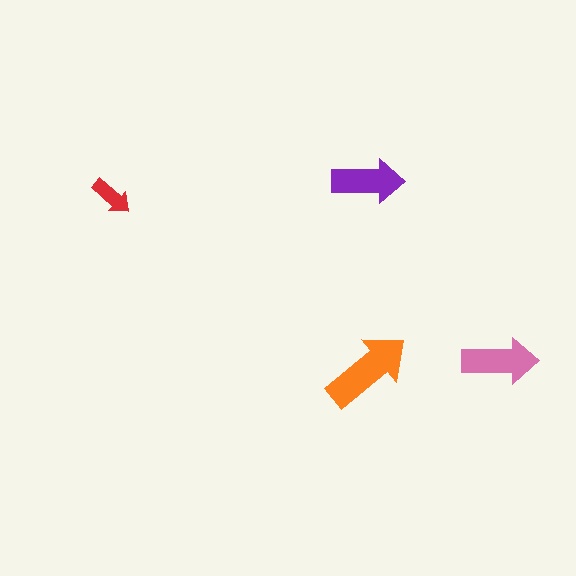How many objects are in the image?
There are 4 objects in the image.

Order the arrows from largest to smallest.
the orange one, the pink one, the purple one, the red one.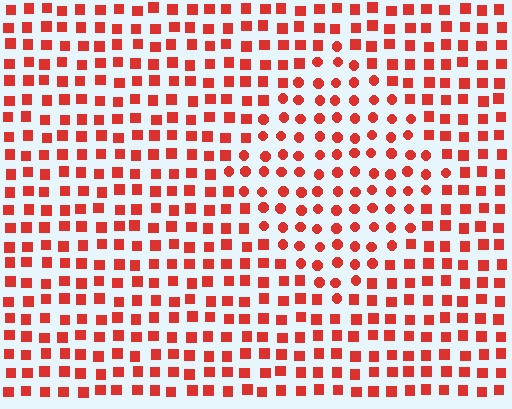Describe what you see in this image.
The image is filled with small red elements arranged in a uniform grid. A diamond-shaped region contains circles, while the surrounding area contains squares. The boundary is defined purely by the change in element shape.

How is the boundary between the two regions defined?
The boundary is defined by a change in element shape: circles inside vs. squares outside. All elements share the same color and spacing.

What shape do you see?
I see a diamond.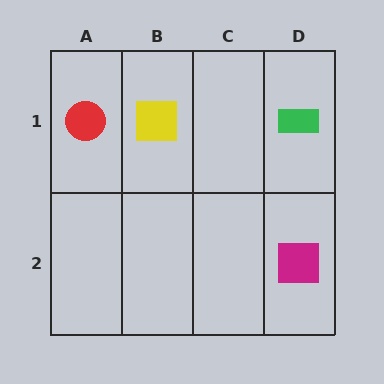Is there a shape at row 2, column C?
No, that cell is empty.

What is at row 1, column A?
A red circle.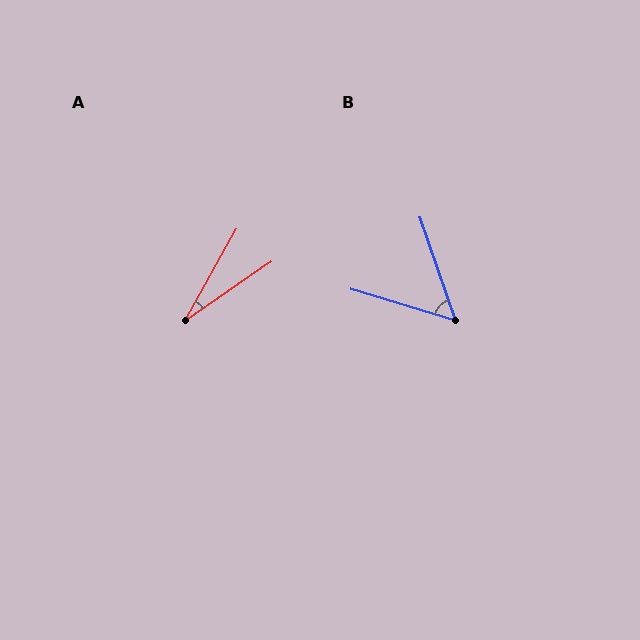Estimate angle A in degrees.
Approximately 27 degrees.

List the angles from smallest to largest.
A (27°), B (54°).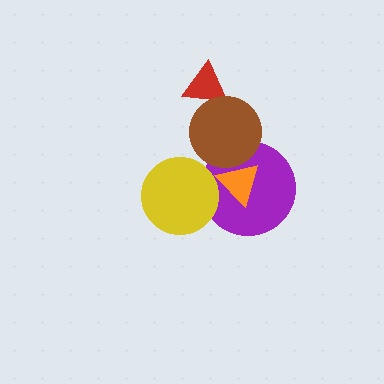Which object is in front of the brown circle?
The orange triangle is in front of the brown circle.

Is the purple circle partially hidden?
Yes, it is partially covered by another shape.